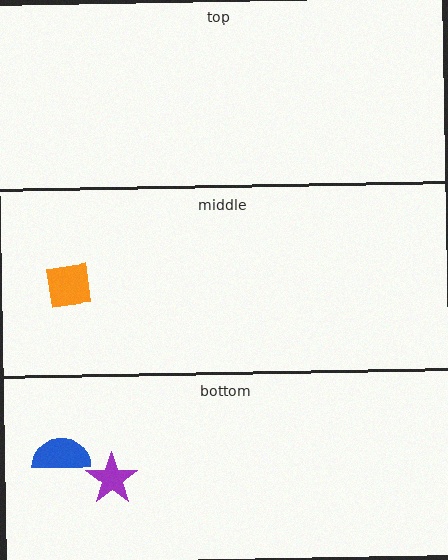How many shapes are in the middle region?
1.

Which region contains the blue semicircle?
The bottom region.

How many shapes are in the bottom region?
2.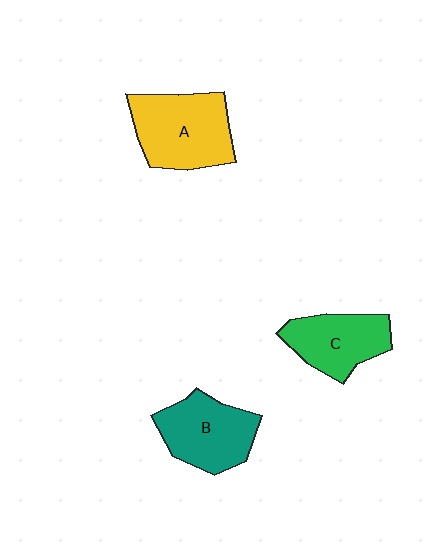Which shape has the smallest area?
Shape C (green).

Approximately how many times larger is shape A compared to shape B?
Approximately 1.2 times.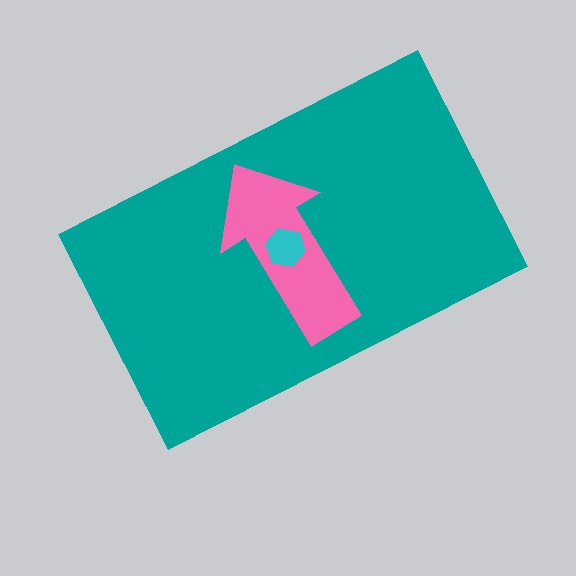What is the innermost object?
The cyan hexagon.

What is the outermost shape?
The teal rectangle.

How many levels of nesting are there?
3.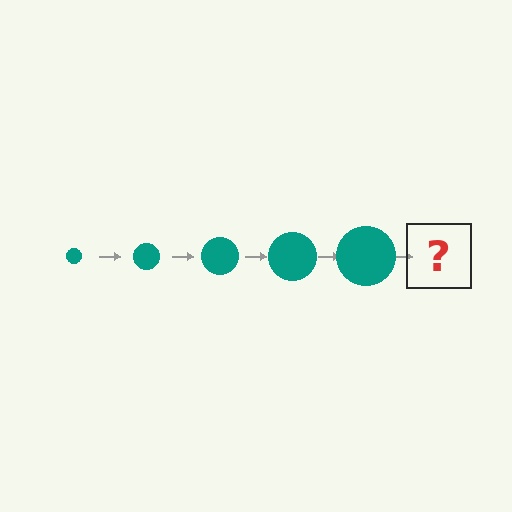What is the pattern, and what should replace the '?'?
The pattern is that the circle gets progressively larger each step. The '?' should be a teal circle, larger than the previous one.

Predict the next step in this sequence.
The next step is a teal circle, larger than the previous one.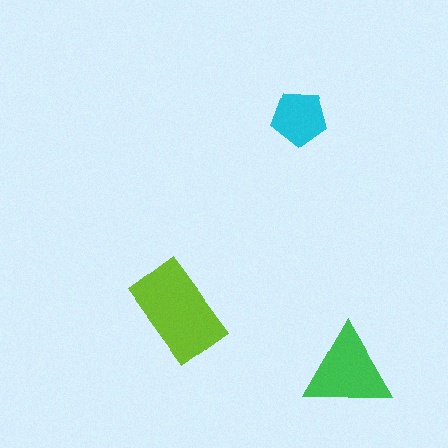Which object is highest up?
The cyan pentagon is topmost.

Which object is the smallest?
The cyan pentagon.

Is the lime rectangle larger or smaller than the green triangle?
Larger.